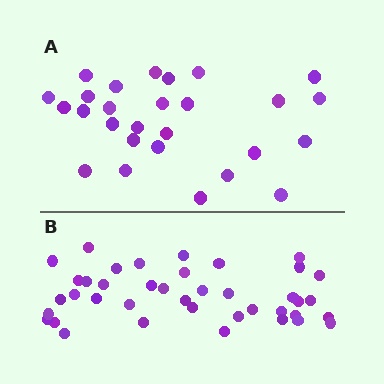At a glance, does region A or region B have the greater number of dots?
Region B (the bottom region) has more dots.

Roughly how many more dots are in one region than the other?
Region B has approximately 15 more dots than region A.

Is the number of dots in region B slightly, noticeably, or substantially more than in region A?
Region B has substantially more. The ratio is roughly 1.5 to 1.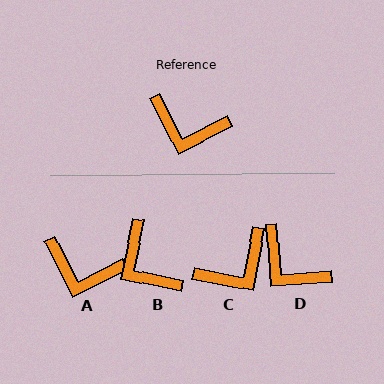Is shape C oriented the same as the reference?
No, it is off by about 52 degrees.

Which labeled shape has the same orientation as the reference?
A.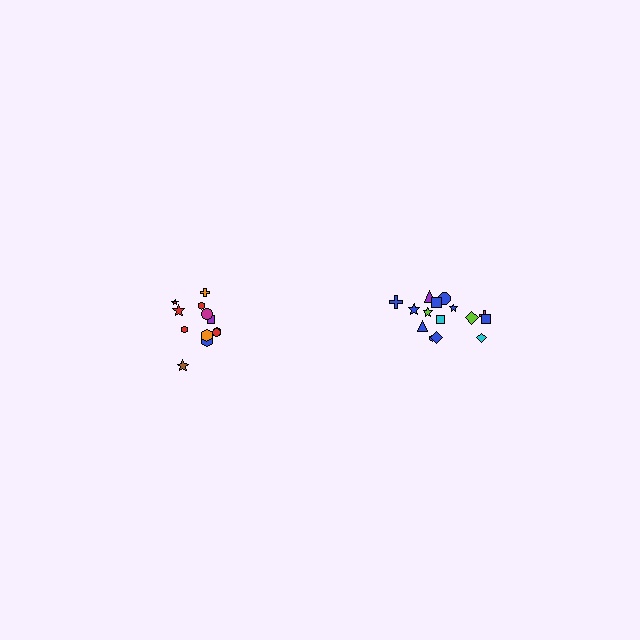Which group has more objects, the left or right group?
The right group.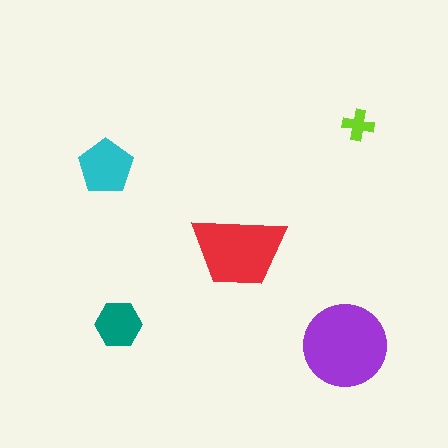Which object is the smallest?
The lime cross.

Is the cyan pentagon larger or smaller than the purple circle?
Smaller.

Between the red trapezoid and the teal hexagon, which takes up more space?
The red trapezoid.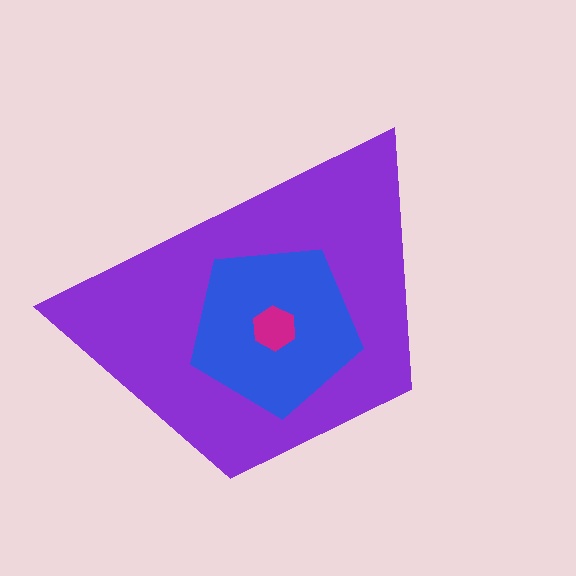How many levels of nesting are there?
3.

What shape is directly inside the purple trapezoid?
The blue pentagon.